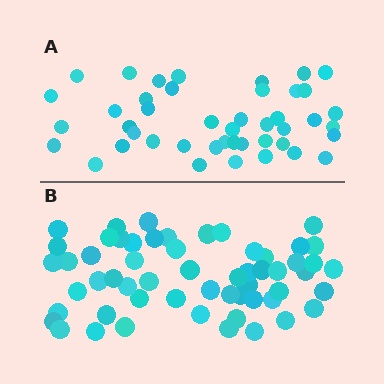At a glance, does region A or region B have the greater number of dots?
Region B (the bottom region) has more dots.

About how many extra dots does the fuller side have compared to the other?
Region B has approximately 15 more dots than region A.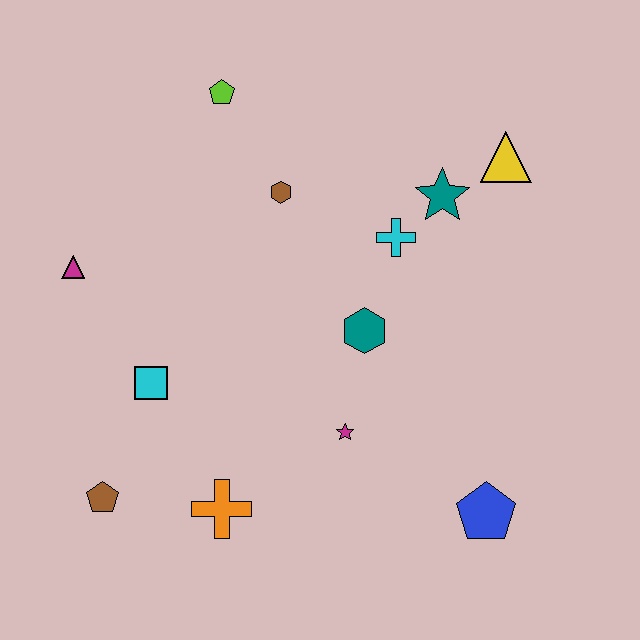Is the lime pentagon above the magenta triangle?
Yes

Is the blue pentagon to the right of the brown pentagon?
Yes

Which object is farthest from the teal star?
The brown pentagon is farthest from the teal star.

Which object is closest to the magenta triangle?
The cyan square is closest to the magenta triangle.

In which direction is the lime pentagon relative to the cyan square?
The lime pentagon is above the cyan square.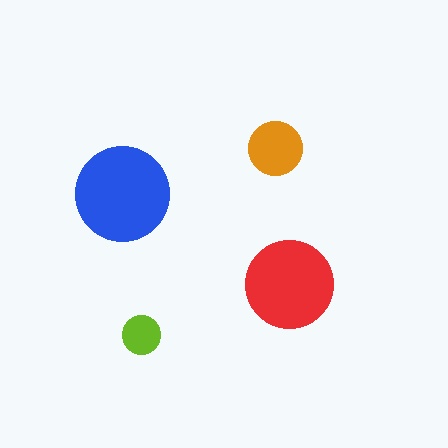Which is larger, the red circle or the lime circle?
The red one.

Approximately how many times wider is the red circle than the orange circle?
About 1.5 times wider.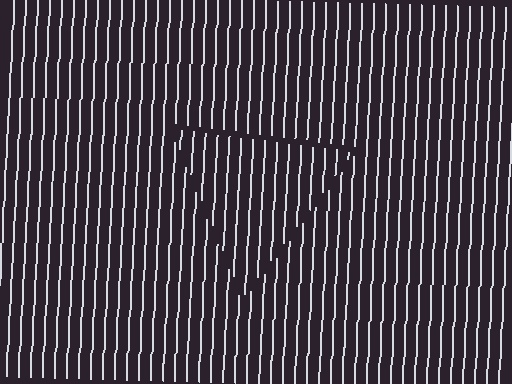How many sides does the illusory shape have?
3 sides — the line-ends trace a triangle.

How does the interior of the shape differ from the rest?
The interior of the shape contains the same grating, shifted by half a period — the contour is defined by the phase discontinuity where line-ends from the inner and outer gratings abut.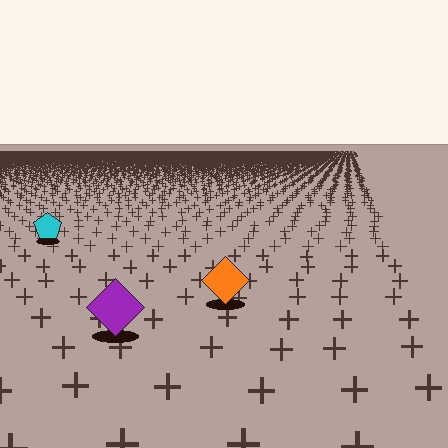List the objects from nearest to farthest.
From nearest to farthest: the purple diamond, the orange diamond, the cyan pentagon.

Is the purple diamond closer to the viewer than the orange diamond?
Yes. The purple diamond is closer — you can tell from the texture gradient: the ground texture is coarser near it.